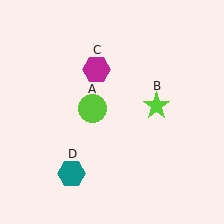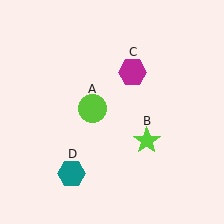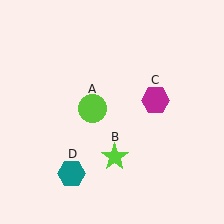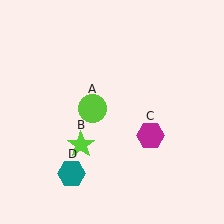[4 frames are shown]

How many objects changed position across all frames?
2 objects changed position: lime star (object B), magenta hexagon (object C).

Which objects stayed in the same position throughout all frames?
Lime circle (object A) and teal hexagon (object D) remained stationary.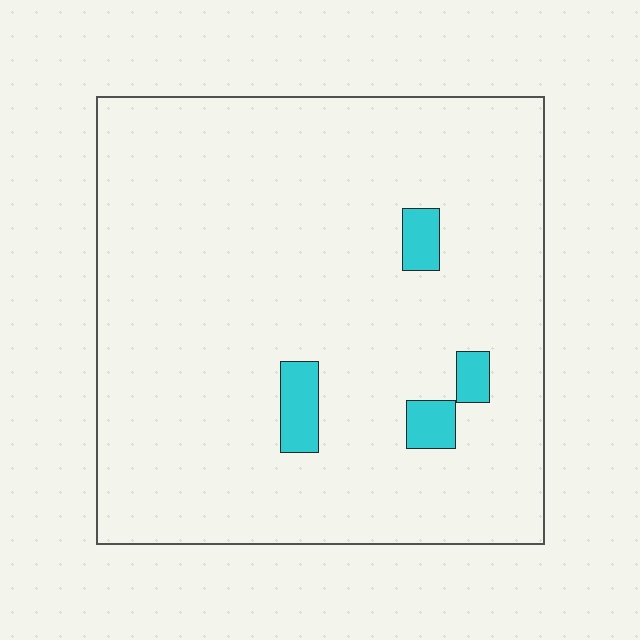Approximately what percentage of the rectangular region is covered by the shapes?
Approximately 5%.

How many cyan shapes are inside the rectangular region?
4.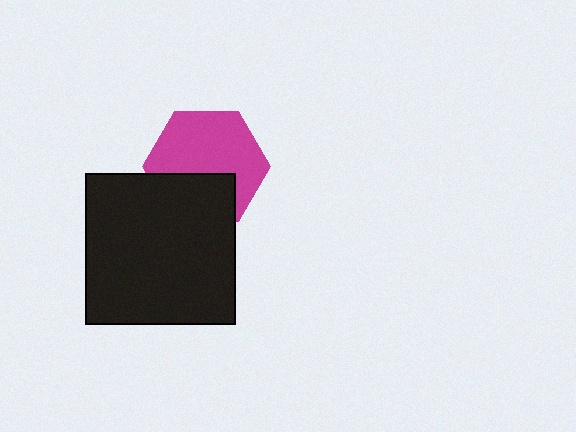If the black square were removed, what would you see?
You would see the complete magenta hexagon.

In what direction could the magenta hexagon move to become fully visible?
The magenta hexagon could move up. That would shift it out from behind the black square entirely.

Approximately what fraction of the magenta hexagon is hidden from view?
Roughly 34% of the magenta hexagon is hidden behind the black square.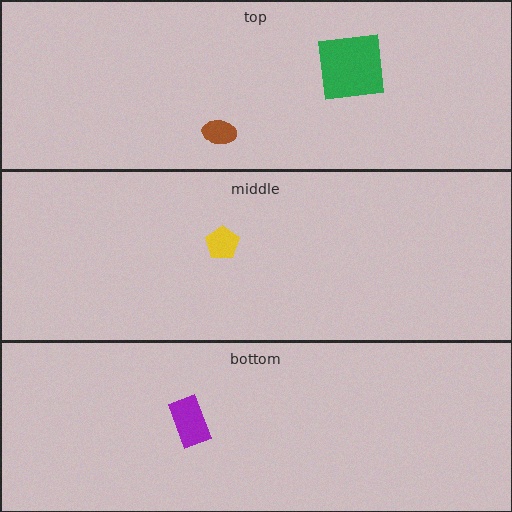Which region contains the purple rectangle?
The bottom region.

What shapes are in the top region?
The brown ellipse, the green square.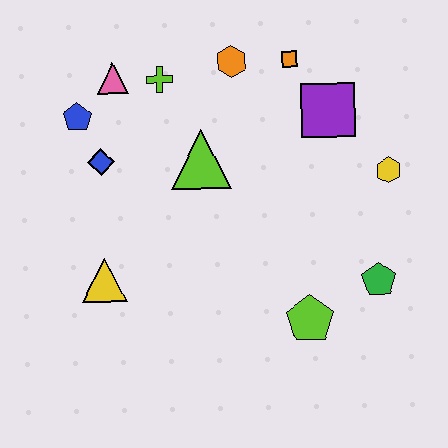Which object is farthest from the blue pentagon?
The green pentagon is farthest from the blue pentagon.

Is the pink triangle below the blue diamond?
No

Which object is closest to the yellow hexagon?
The purple square is closest to the yellow hexagon.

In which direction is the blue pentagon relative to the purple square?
The blue pentagon is to the left of the purple square.